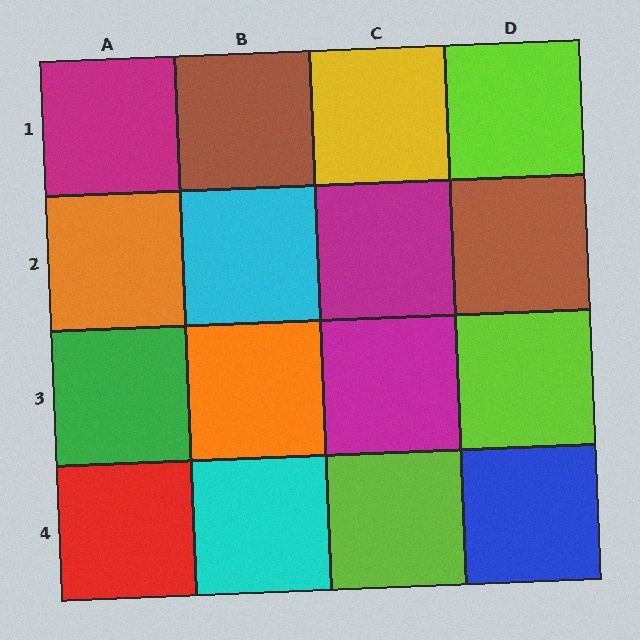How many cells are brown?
2 cells are brown.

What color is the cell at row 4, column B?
Cyan.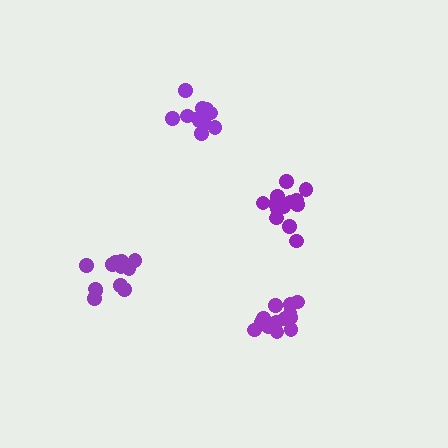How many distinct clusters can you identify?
There are 4 distinct clusters.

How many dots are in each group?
Group 1: 14 dots, Group 2: 11 dots, Group 3: 12 dots, Group 4: 16 dots (53 total).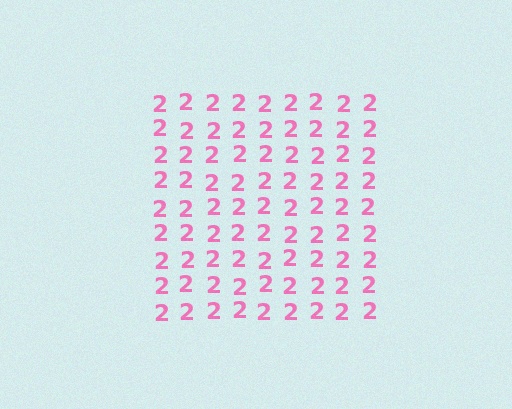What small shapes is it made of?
It is made of small digit 2's.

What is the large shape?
The large shape is a square.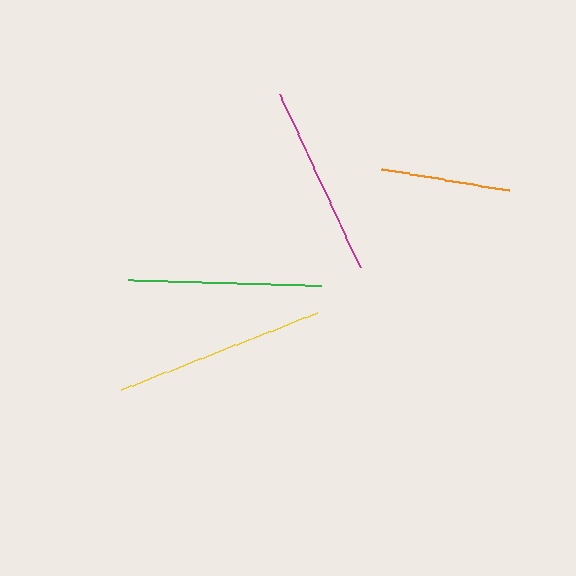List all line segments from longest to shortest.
From longest to shortest: yellow, green, magenta, orange.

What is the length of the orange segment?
The orange segment is approximately 129 pixels long.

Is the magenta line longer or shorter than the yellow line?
The yellow line is longer than the magenta line.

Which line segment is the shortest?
The orange line is the shortest at approximately 129 pixels.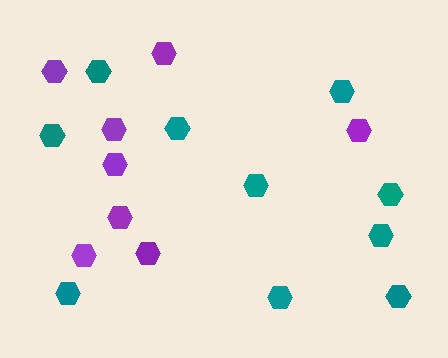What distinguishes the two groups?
There are 2 groups: one group of teal hexagons (10) and one group of purple hexagons (8).